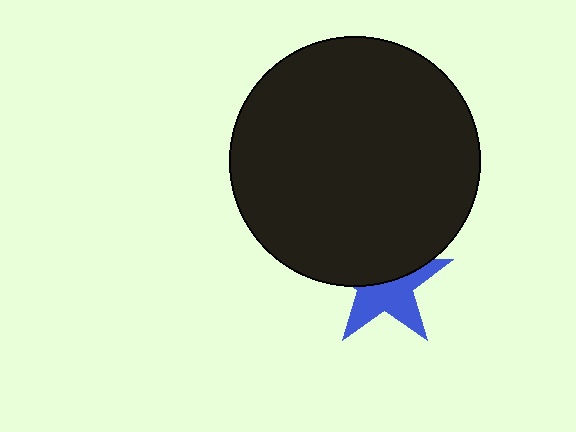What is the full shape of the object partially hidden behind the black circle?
The partially hidden object is a blue star.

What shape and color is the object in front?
The object in front is a black circle.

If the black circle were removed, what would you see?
You would see the complete blue star.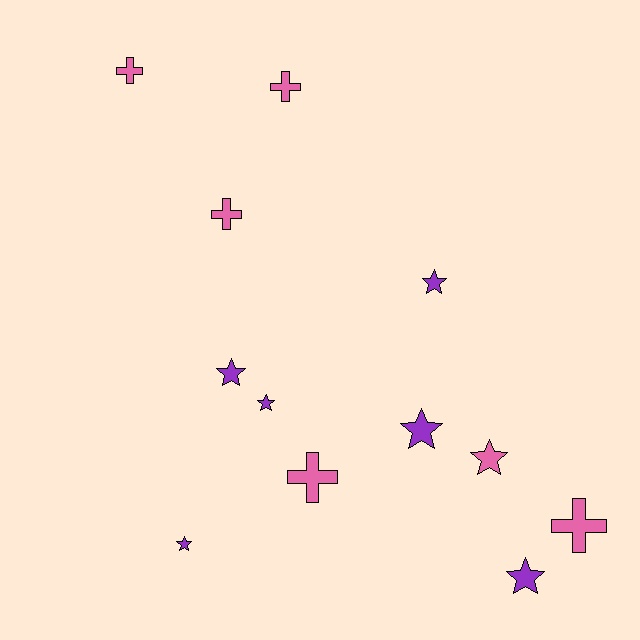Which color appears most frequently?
Purple, with 6 objects.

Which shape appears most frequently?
Star, with 7 objects.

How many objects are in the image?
There are 12 objects.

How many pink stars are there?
There is 1 pink star.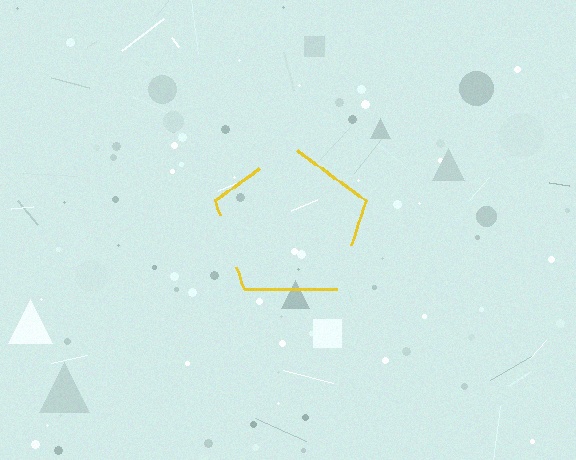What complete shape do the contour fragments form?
The contour fragments form a pentagon.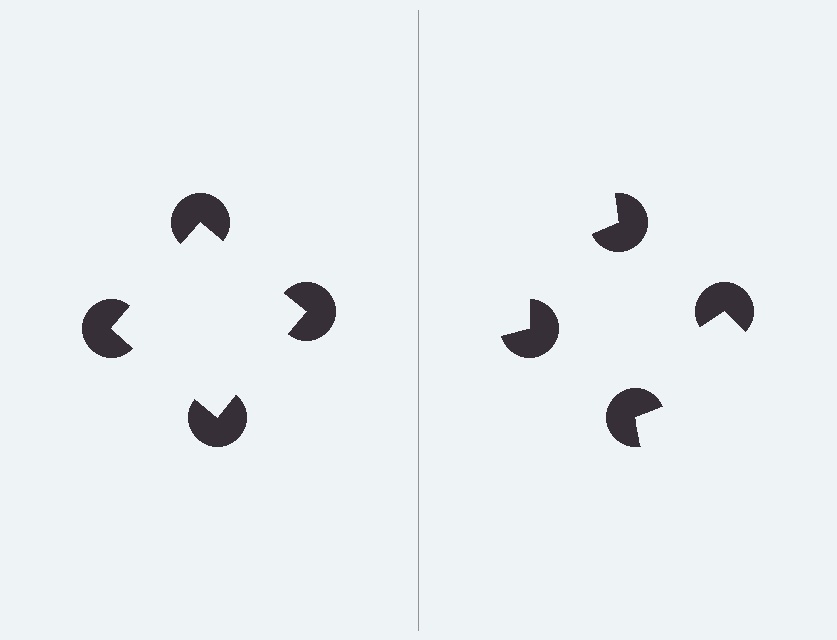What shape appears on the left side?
An illusory square.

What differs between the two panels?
The pac-man discs are positioned identically on both sides; only the wedge orientations differ. On the left they align to a square; on the right they are misaligned.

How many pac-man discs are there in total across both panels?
8 — 4 on each side.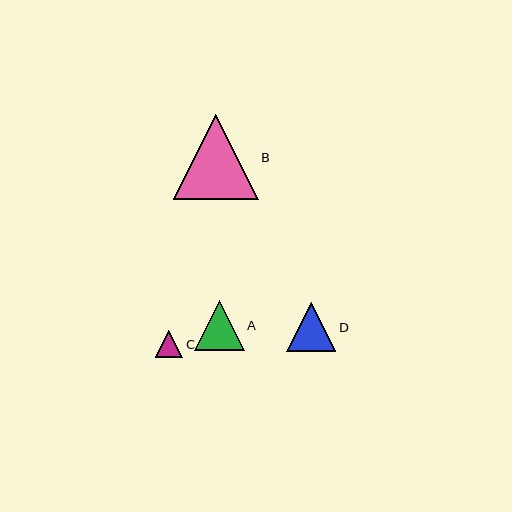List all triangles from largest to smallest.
From largest to smallest: B, D, A, C.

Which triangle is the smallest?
Triangle C is the smallest with a size of approximately 27 pixels.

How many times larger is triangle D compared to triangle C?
Triangle D is approximately 1.8 times the size of triangle C.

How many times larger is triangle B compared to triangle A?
Triangle B is approximately 1.7 times the size of triangle A.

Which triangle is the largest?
Triangle B is the largest with a size of approximately 85 pixels.